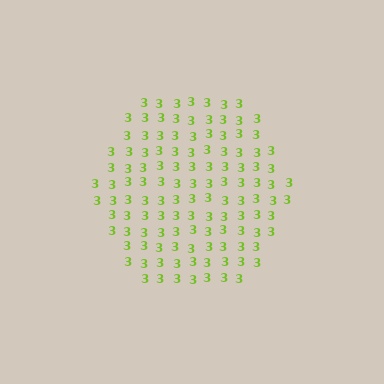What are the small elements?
The small elements are digit 3's.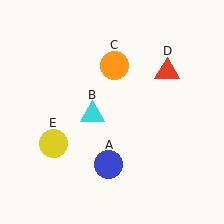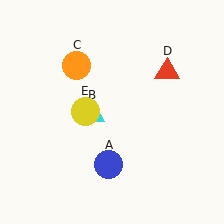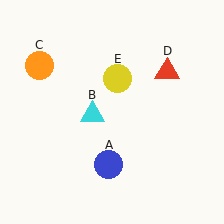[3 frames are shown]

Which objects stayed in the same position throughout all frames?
Blue circle (object A) and cyan triangle (object B) and red triangle (object D) remained stationary.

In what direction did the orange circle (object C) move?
The orange circle (object C) moved left.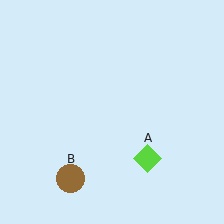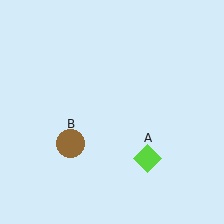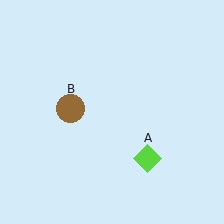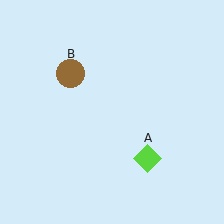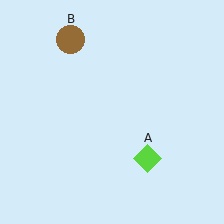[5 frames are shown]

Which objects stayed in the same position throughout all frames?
Lime diamond (object A) remained stationary.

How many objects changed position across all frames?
1 object changed position: brown circle (object B).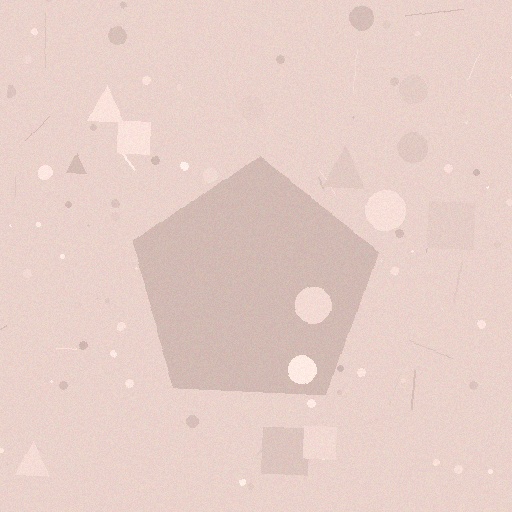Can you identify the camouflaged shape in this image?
The camouflaged shape is a pentagon.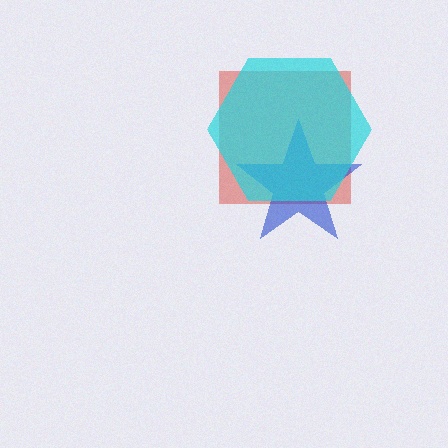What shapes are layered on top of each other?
The layered shapes are: a red square, a blue star, a cyan hexagon.